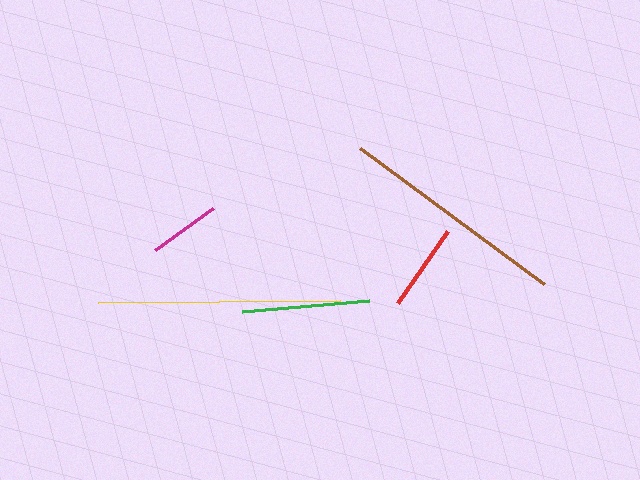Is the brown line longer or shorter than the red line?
The brown line is longer than the red line.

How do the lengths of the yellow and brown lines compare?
The yellow and brown lines are approximately the same length.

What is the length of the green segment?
The green segment is approximately 127 pixels long.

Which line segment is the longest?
The yellow line is the longest at approximately 242 pixels.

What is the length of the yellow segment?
The yellow segment is approximately 242 pixels long.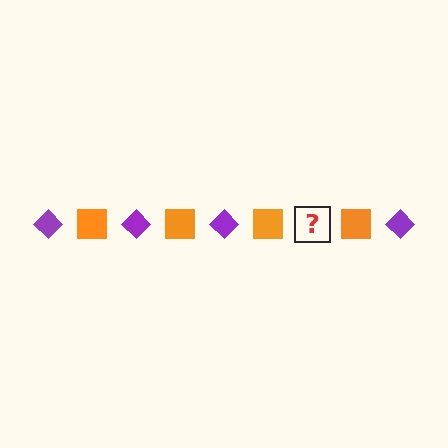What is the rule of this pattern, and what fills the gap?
The rule is that the pattern alternates between purple diamond and orange square. The gap should be filled with a purple diamond.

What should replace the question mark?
The question mark should be replaced with a purple diamond.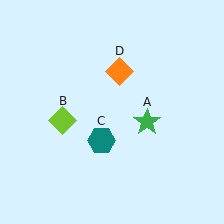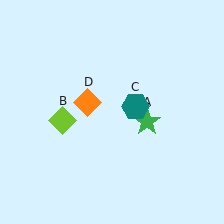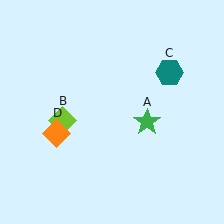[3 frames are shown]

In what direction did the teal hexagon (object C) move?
The teal hexagon (object C) moved up and to the right.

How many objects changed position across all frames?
2 objects changed position: teal hexagon (object C), orange diamond (object D).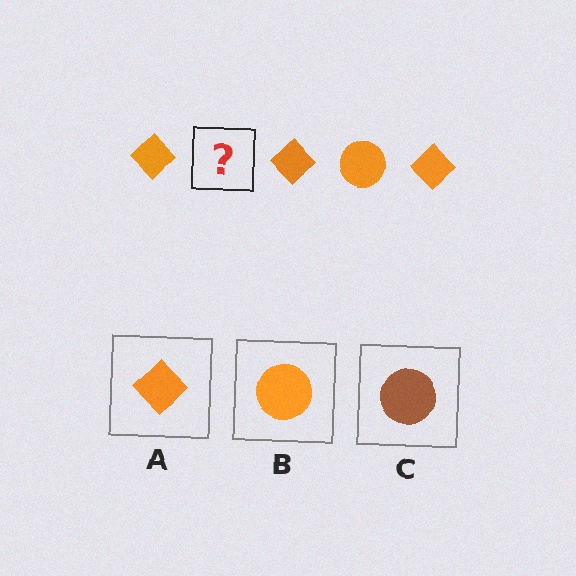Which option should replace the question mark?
Option B.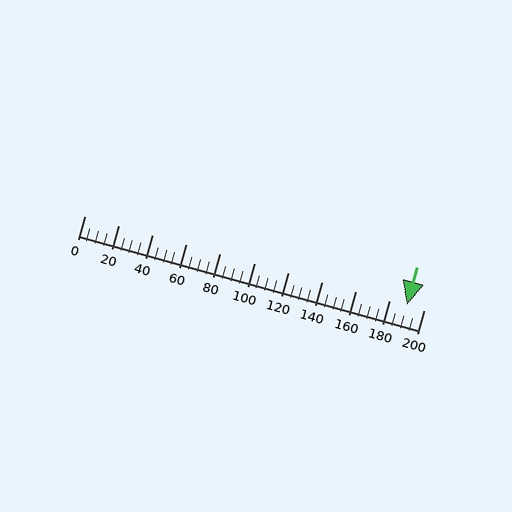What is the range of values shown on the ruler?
The ruler shows values from 0 to 200.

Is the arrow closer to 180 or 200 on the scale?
The arrow is closer to 200.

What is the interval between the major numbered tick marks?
The major tick marks are spaced 20 units apart.